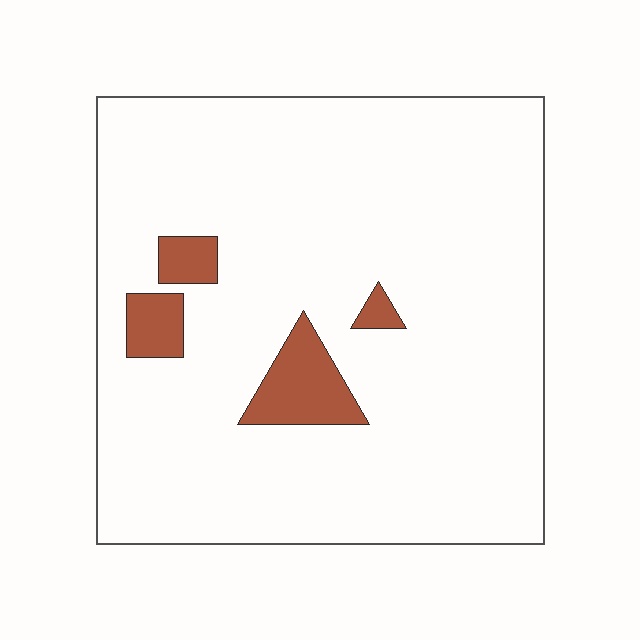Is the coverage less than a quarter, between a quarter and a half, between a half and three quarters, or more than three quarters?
Less than a quarter.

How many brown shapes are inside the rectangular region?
4.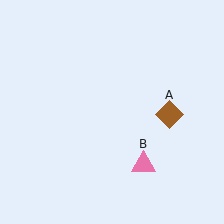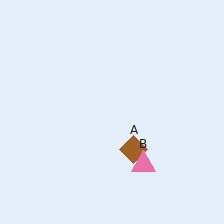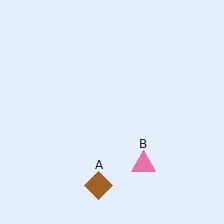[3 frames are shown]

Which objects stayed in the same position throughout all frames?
Pink triangle (object B) remained stationary.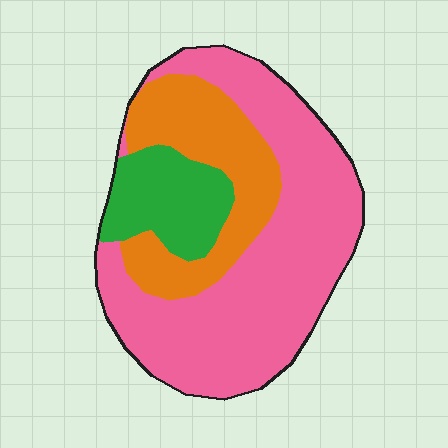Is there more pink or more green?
Pink.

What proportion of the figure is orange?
Orange takes up between a quarter and a half of the figure.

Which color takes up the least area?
Green, at roughly 15%.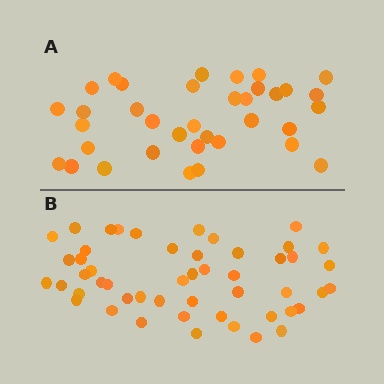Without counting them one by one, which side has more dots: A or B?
Region B (the bottom region) has more dots.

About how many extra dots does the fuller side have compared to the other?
Region B has approximately 15 more dots than region A.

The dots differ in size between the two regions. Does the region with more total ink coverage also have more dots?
No. Region A has more total ink coverage because its dots are larger, but region B actually contains more individual dots. Total area can be misleading — the number of items is what matters here.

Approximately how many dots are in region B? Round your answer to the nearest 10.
About 50 dots.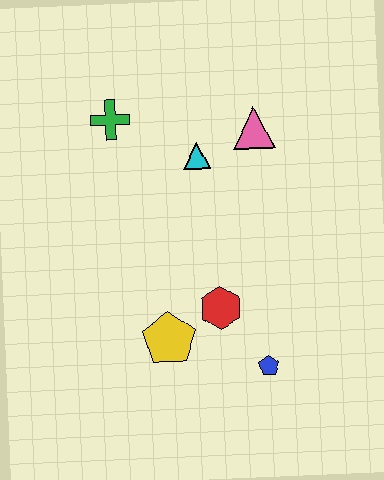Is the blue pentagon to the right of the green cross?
Yes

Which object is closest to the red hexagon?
The yellow pentagon is closest to the red hexagon.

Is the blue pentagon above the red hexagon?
No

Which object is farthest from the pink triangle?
The blue pentagon is farthest from the pink triangle.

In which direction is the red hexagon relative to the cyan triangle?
The red hexagon is below the cyan triangle.